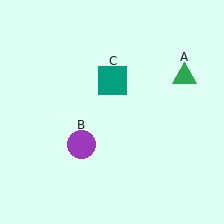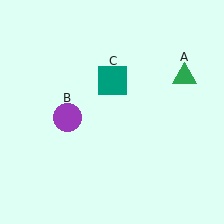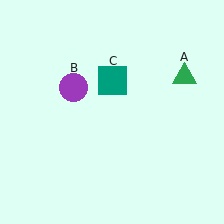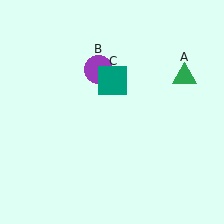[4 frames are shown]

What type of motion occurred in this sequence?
The purple circle (object B) rotated clockwise around the center of the scene.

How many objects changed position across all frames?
1 object changed position: purple circle (object B).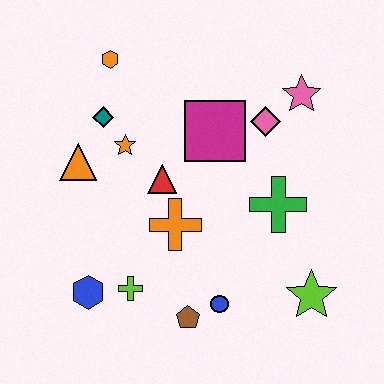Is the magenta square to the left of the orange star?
No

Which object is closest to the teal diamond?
The orange star is closest to the teal diamond.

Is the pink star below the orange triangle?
No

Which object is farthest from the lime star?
The orange hexagon is farthest from the lime star.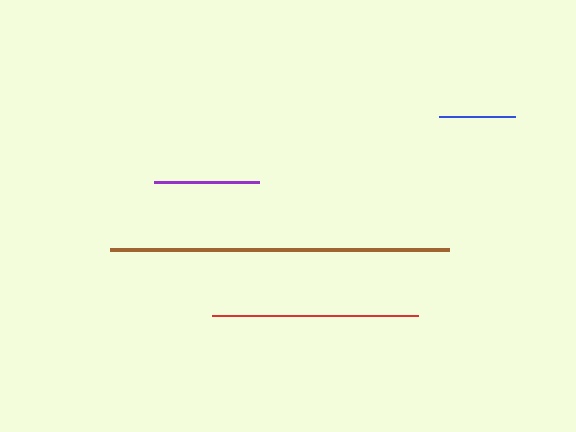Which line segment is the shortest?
The blue line is the shortest at approximately 76 pixels.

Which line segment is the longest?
The brown line is the longest at approximately 339 pixels.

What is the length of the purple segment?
The purple segment is approximately 105 pixels long.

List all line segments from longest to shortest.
From longest to shortest: brown, red, purple, blue.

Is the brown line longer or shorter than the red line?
The brown line is longer than the red line.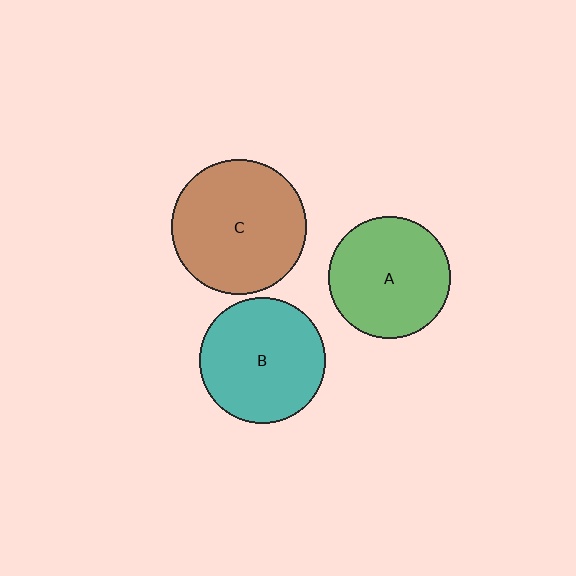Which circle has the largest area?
Circle C (brown).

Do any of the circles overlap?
No, none of the circles overlap.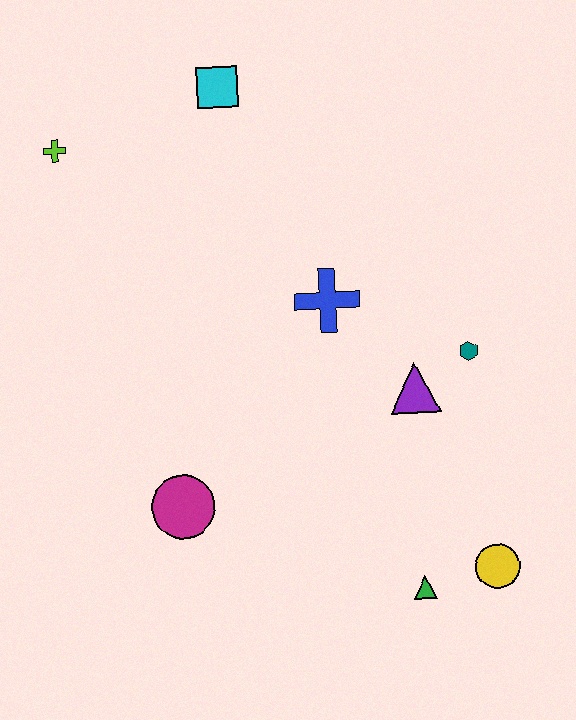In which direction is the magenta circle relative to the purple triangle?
The magenta circle is to the left of the purple triangle.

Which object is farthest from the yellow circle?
The lime cross is farthest from the yellow circle.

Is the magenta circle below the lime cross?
Yes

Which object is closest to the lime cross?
The cyan square is closest to the lime cross.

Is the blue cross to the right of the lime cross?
Yes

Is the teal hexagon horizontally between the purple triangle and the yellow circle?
Yes